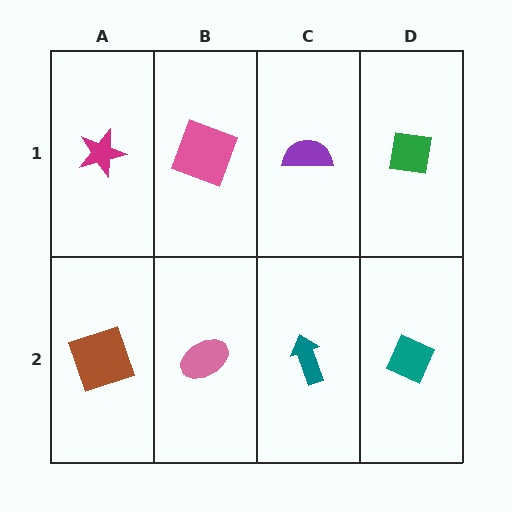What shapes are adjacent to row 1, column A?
A brown square (row 2, column A), a pink square (row 1, column B).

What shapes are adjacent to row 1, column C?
A teal arrow (row 2, column C), a pink square (row 1, column B), a green square (row 1, column D).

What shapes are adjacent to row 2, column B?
A pink square (row 1, column B), a brown square (row 2, column A), a teal arrow (row 2, column C).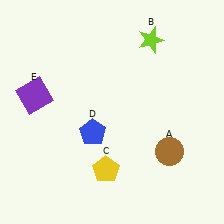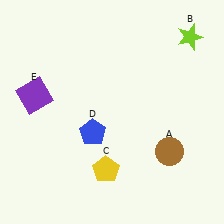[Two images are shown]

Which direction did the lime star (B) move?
The lime star (B) moved right.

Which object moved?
The lime star (B) moved right.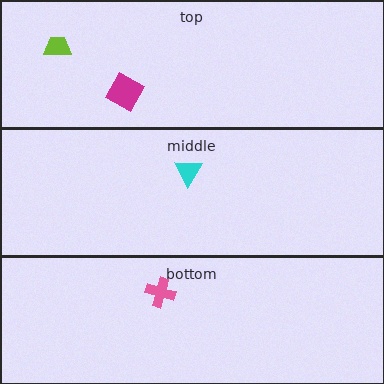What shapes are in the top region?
The lime trapezoid, the magenta diamond.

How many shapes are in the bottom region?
1.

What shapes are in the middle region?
The cyan triangle.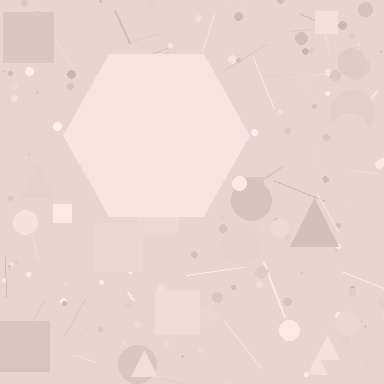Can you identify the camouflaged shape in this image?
The camouflaged shape is a hexagon.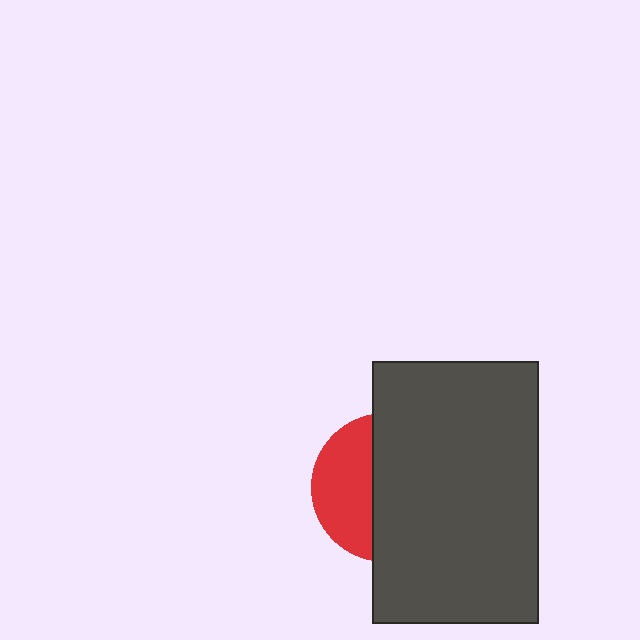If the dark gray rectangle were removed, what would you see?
You would see the complete red circle.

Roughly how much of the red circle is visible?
A small part of it is visible (roughly 38%).